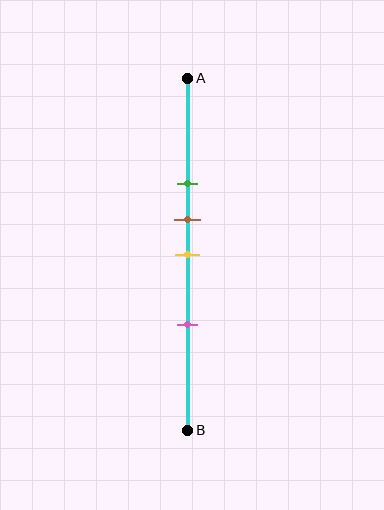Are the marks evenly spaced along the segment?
No, the marks are not evenly spaced.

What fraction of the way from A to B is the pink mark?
The pink mark is approximately 70% (0.7) of the way from A to B.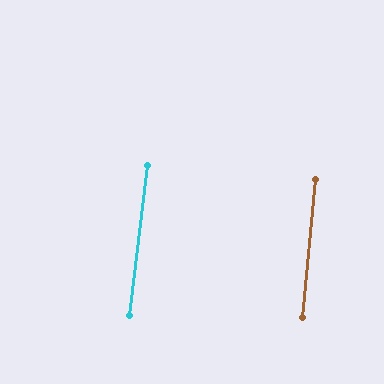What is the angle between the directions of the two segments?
Approximately 1 degree.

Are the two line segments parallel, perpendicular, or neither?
Parallel — their directions differ by only 1.2°.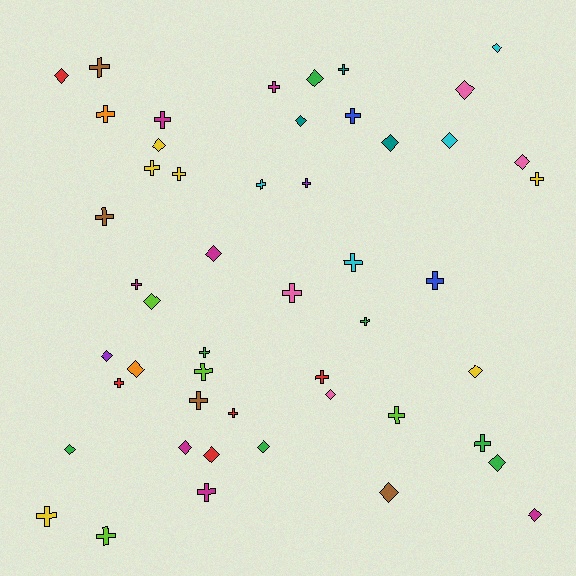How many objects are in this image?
There are 50 objects.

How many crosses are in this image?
There are 28 crosses.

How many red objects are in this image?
There are 5 red objects.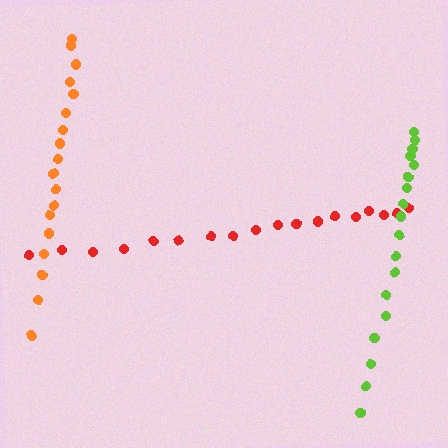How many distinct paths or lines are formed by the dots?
There are 3 distinct paths.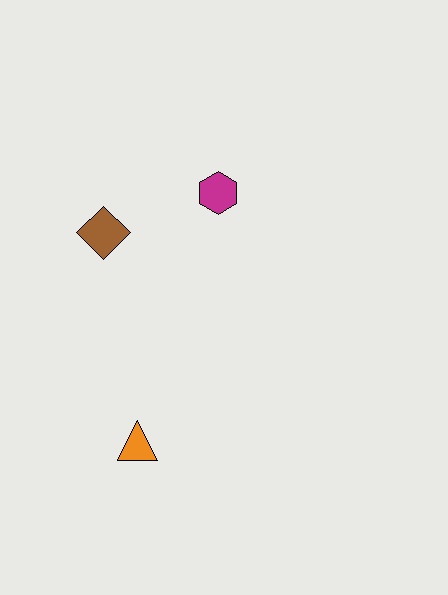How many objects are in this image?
There are 3 objects.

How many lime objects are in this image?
There are no lime objects.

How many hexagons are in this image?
There is 1 hexagon.